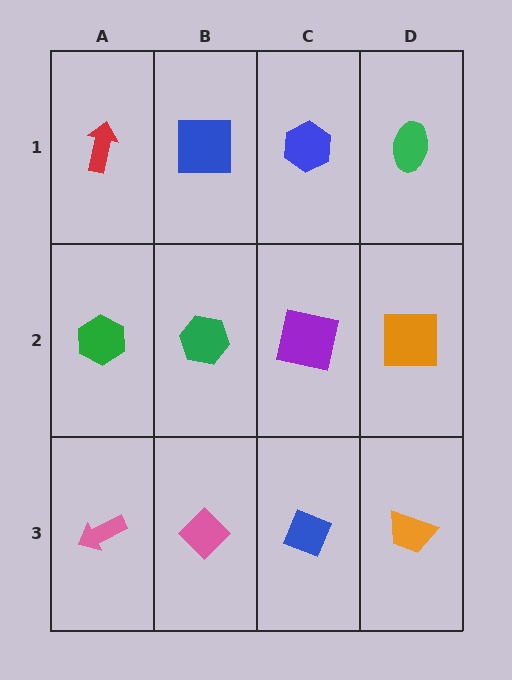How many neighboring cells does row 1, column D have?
2.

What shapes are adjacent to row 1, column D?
An orange square (row 2, column D), a blue hexagon (row 1, column C).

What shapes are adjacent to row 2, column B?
A blue square (row 1, column B), a pink diamond (row 3, column B), a green hexagon (row 2, column A), a purple square (row 2, column C).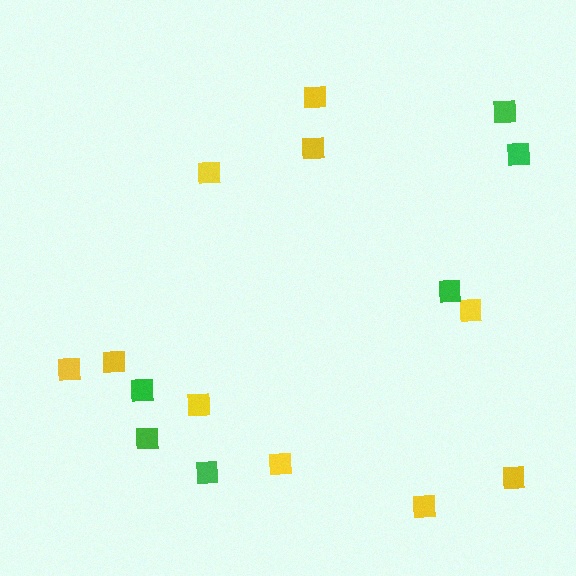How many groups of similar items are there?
There are 2 groups: one group of yellow squares (10) and one group of green squares (6).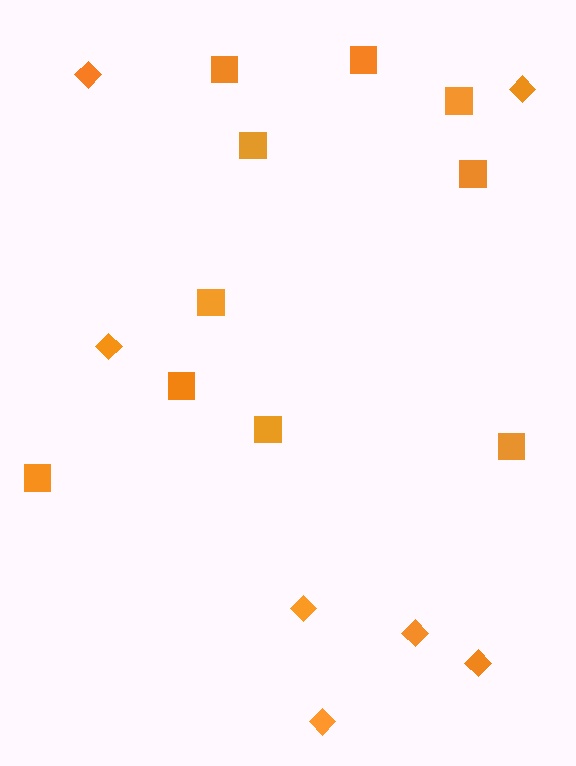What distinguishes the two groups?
There are 2 groups: one group of diamonds (7) and one group of squares (10).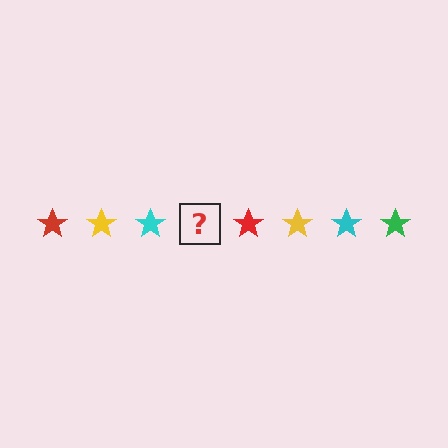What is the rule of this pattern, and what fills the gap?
The rule is that the pattern cycles through red, yellow, cyan, green stars. The gap should be filled with a green star.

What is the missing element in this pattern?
The missing element is a green star.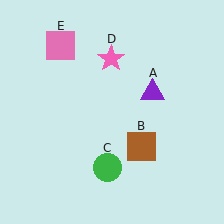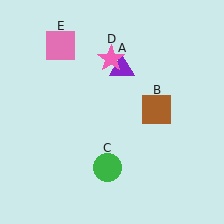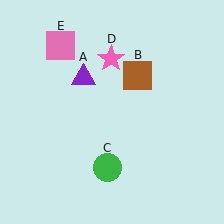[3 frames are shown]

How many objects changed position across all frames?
2 objects changed position: purple triangle (object A), brown square (object B).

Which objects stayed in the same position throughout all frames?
Green circle (object C) and pink star (object D) and pink square (object E) remained stationary.